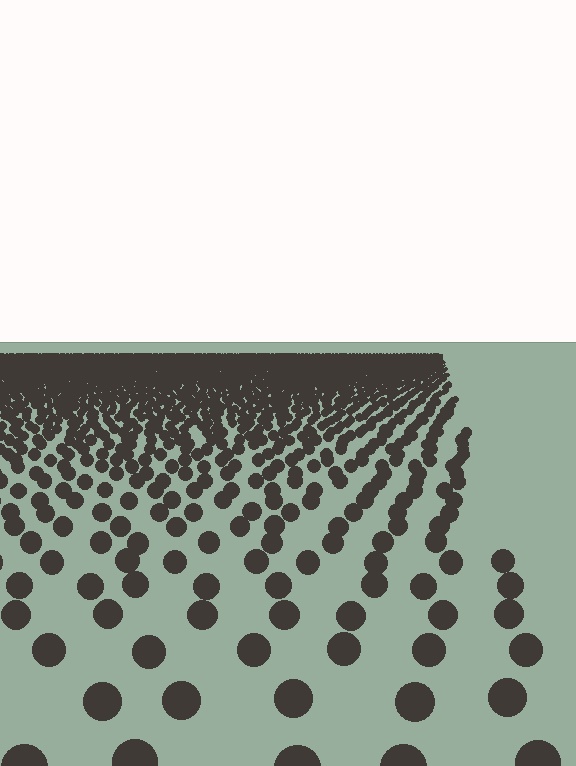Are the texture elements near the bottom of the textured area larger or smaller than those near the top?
Larger. Near the bottom, elements are closer to the viewer and appear at a bigger on-screen size.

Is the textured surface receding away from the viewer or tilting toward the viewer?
The surface is receding away from the viewer. Texture elements get smaller and denser toward the top.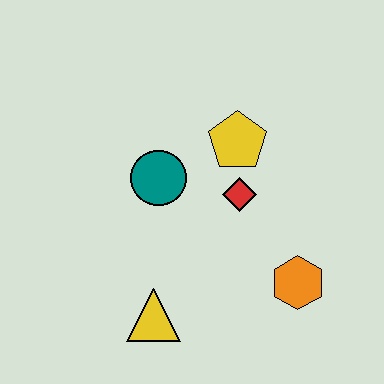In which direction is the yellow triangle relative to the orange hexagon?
The yellow triangle is to the left of the orange hexagon.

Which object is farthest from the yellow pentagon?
The yellow triangle is farthest from the yellow pentagon.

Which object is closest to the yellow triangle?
The teal circle is closest to the yellow triangle.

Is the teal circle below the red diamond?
No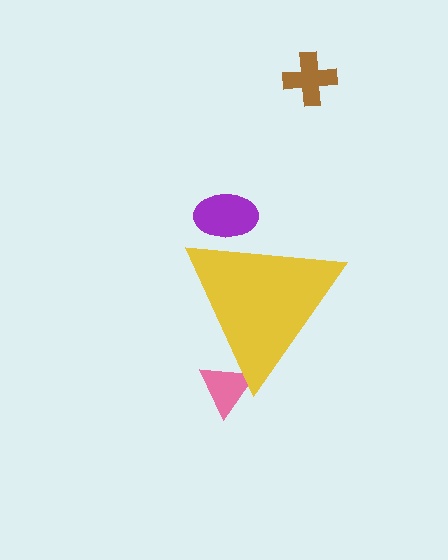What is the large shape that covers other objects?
A yellow triangle.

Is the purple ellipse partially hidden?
Yes, the purple ellipse is partially hidden behind the yellow triangle.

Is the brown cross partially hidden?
No, the brown cross is fully visible.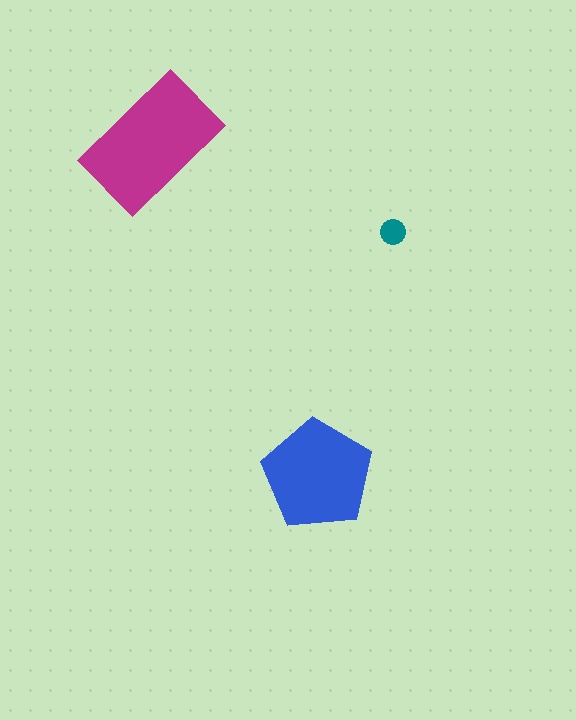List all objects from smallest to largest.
The teal circle, the blue pentagon, the magenta rectangle.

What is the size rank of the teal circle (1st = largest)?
3rd.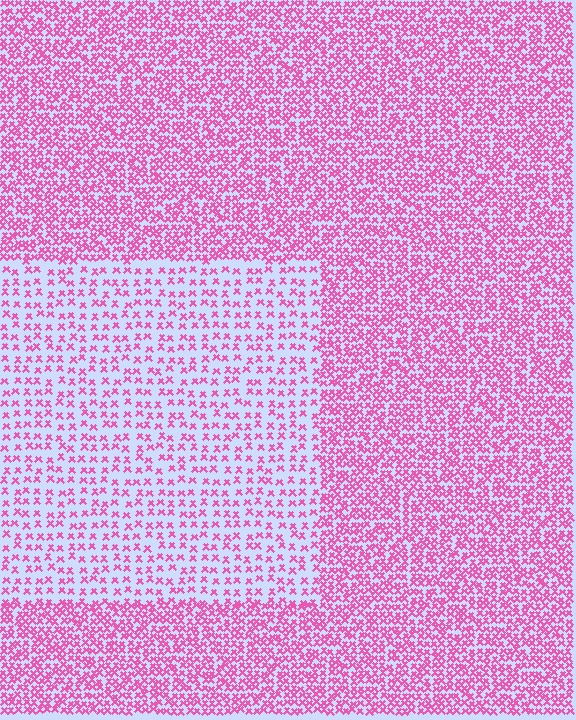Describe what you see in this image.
The image contains small pink elements arranged at two different densities. A rectangle-shaped region is visible where the elements are less densely packed than the surrounding area.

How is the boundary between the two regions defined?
The boundary is defined by a change in element density (approximately 2.2x ratio). All elements are the same color, size, and shape.